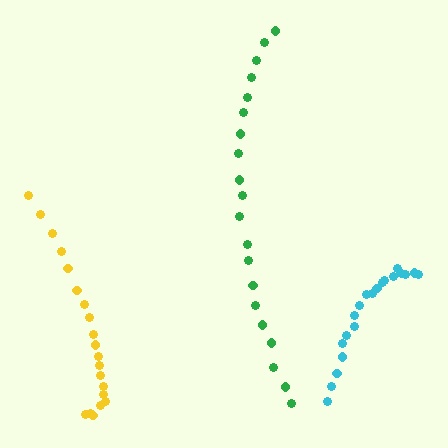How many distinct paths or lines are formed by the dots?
There are 3 distinct paths.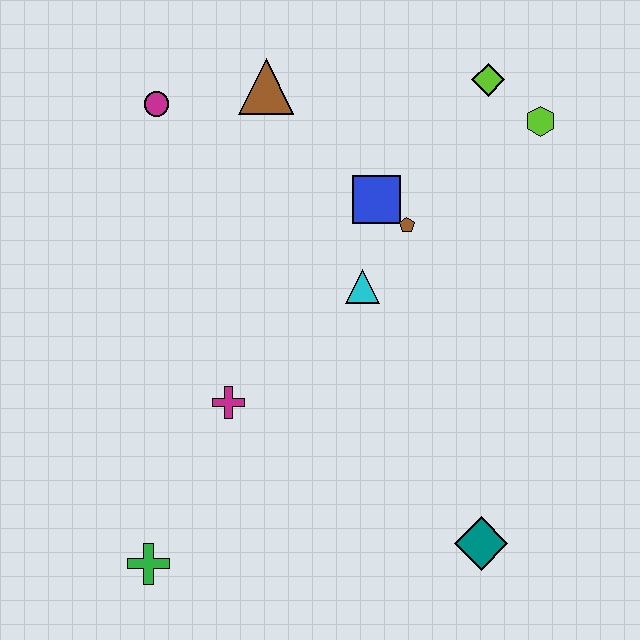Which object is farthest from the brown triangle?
The teal diamond is farthest from the brown triangle.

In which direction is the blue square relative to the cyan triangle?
The blue square is above the cyan triangle.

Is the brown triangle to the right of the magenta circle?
Yes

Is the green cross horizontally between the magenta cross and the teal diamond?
No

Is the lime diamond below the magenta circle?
No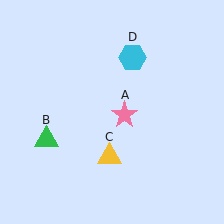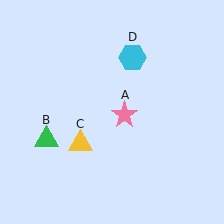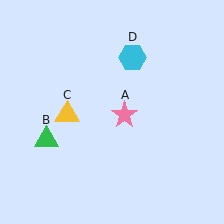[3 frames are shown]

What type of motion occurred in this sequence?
The yellow triangle (object C) rotated clockwise around the center of the scene.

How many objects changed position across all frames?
1 object changed position: yellow triangle (object C).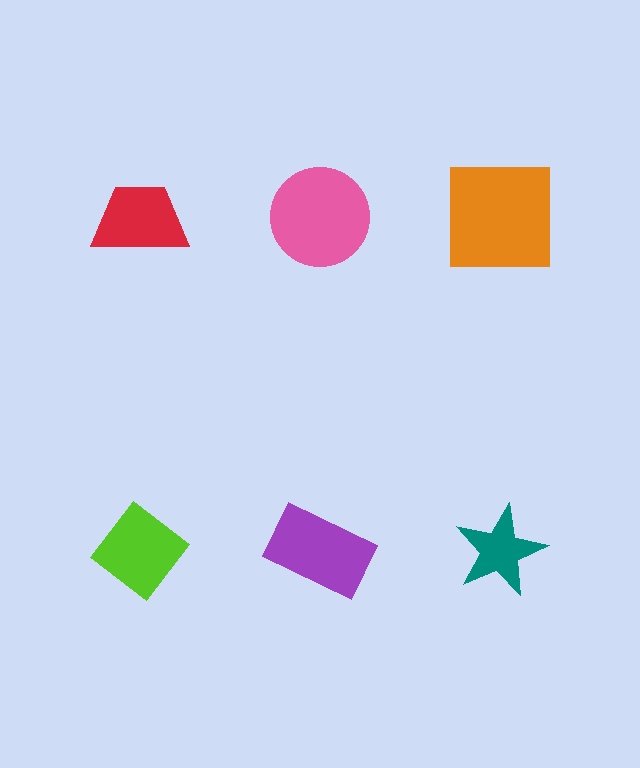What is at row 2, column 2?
A purple rectangle.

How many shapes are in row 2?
3 shapes.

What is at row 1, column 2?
A pink circle.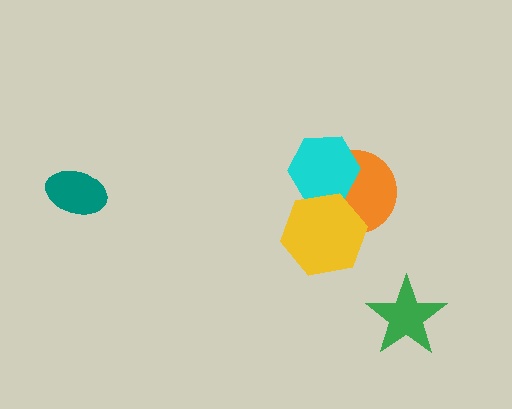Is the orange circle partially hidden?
Yes, it is partially covered by another shape.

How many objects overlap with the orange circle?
2 objects overlap with the orange circle.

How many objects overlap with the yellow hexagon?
2 objects overlap with the yellow hexagon.